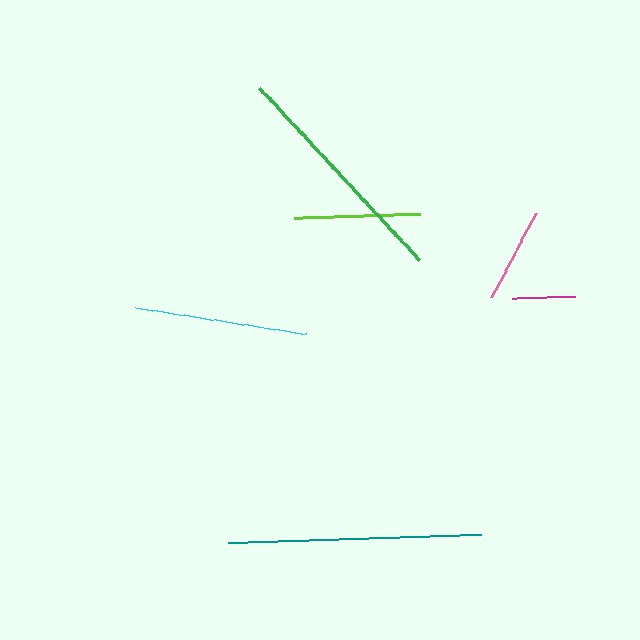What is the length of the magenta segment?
The magenta segment is approximately 63 pixels long.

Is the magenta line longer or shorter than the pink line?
The pink line is longer than the magenta line.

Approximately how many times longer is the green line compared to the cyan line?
The green line is approximately 1.4 times the length of the cyan line.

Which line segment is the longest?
The teal line is the longest at approximately 252 pixels.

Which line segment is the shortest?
The magenta line is the shortest at approximately 63 pixels.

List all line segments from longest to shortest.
From longest to shortest: teal, green, cyan, lime, pink, magenta.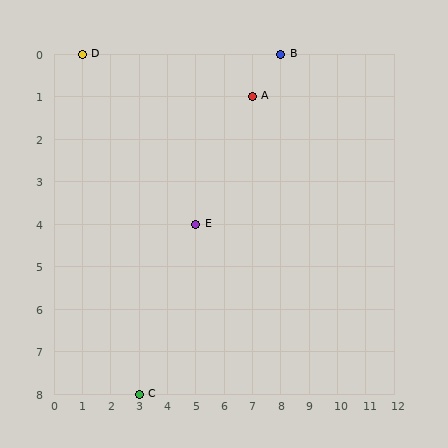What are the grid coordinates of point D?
Point D is at grid coordinates (1, 0).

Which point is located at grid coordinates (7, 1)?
Point A is at (7, 1).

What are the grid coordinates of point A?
Point A is at grid coordinates (7, 1).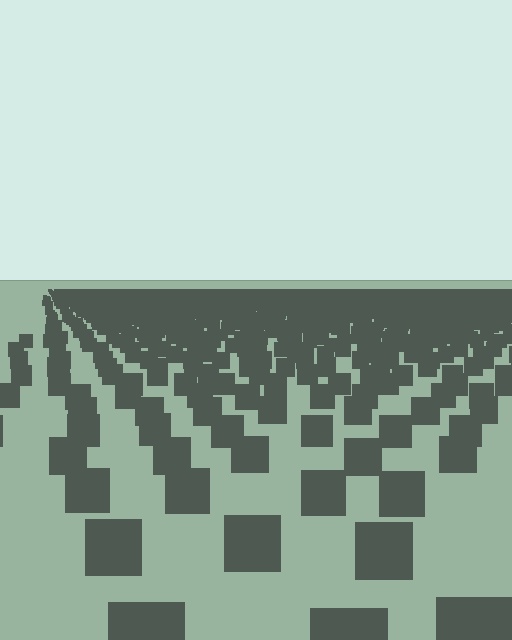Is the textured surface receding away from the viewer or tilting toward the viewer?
The surface is receding away from the viewer. Texture elements get smaller and denser toward the top.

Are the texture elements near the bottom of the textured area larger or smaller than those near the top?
Larger. Near the bottom, elements are closer to the viewer and appear at a bigger on-screen size.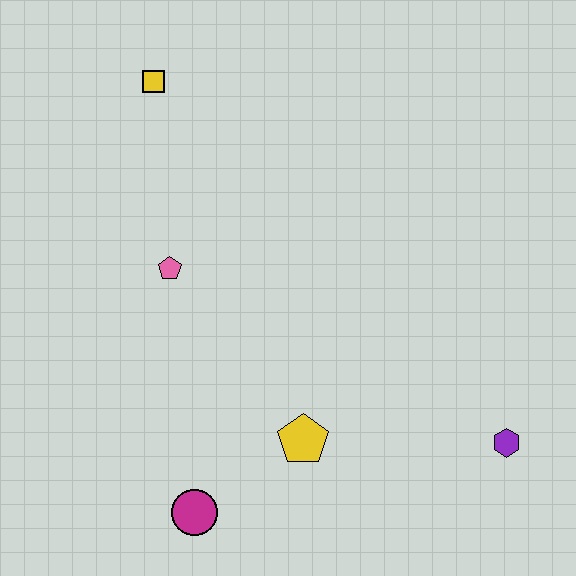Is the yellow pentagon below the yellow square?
Yes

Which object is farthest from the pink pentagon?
The purple hexagon is farthest from the pink pentagon.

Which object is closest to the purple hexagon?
The yellow pentagon is closest to the purple hexagon.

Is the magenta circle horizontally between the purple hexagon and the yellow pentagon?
No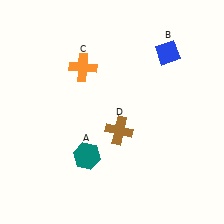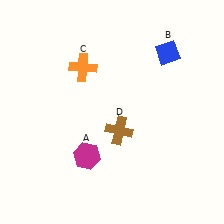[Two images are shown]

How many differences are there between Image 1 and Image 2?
There is 1 difference between the two images.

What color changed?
The hexagon (A) changed from teal in Image 1 to magenta in Image 2.